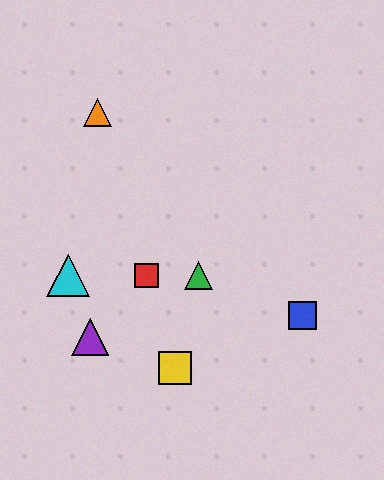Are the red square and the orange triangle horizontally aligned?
No, the red square is at y≈275 and the orange triangle is at y≈112.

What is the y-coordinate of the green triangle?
The green triangle is at y≈275.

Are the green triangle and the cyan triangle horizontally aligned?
Yes, both are at y≈275.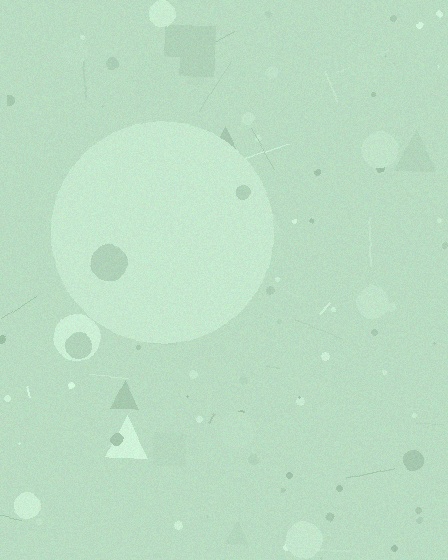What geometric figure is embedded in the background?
A circle is embedded in the background.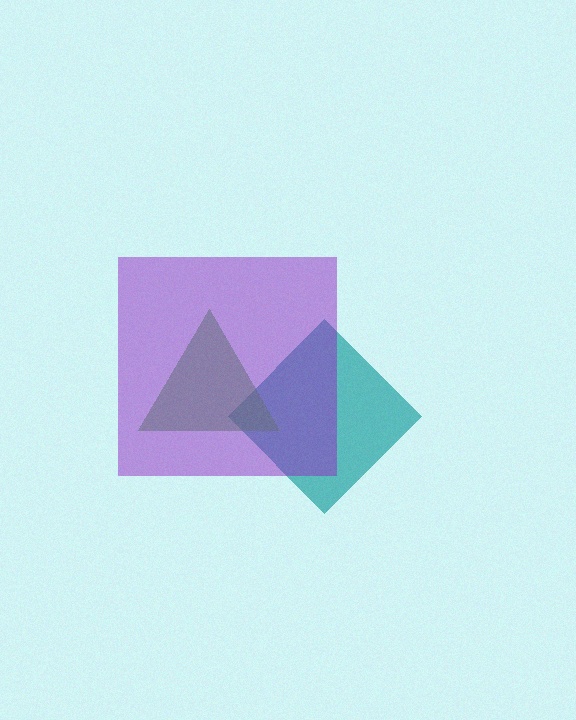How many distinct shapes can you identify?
There are 3 distinct shapes: a teal diamond, a green triangle, a purple square.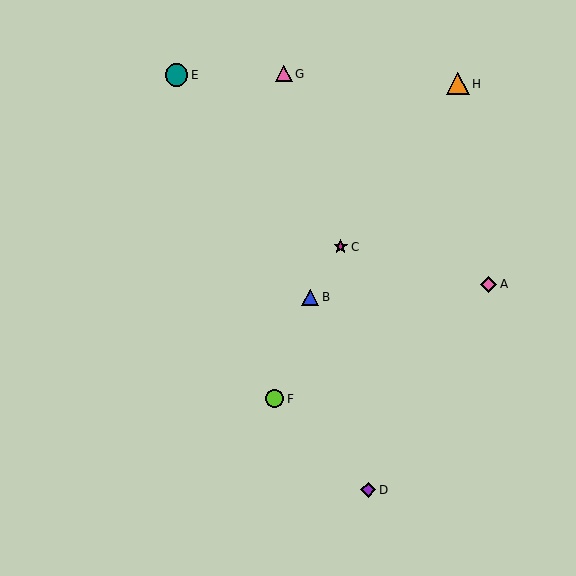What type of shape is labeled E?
Shape E is a teal circle.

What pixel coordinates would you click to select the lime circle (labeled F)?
Click at (275, 399) to select the lime circle F.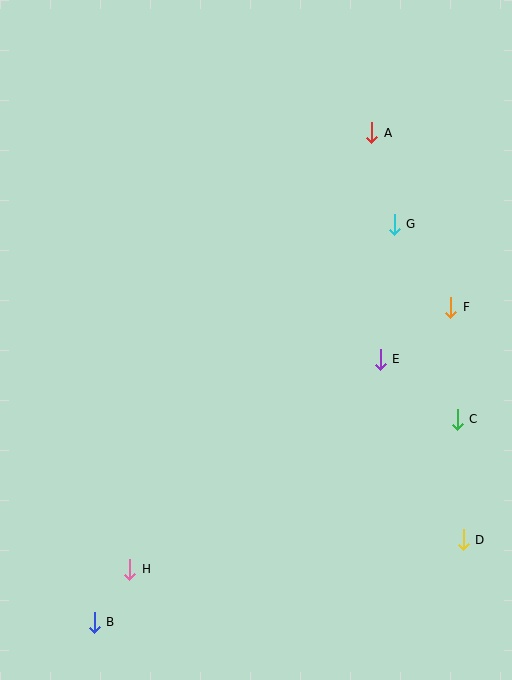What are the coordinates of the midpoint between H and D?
The midpoint between H and D is at (296, 555).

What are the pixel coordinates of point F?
Point F is at (451, 307).